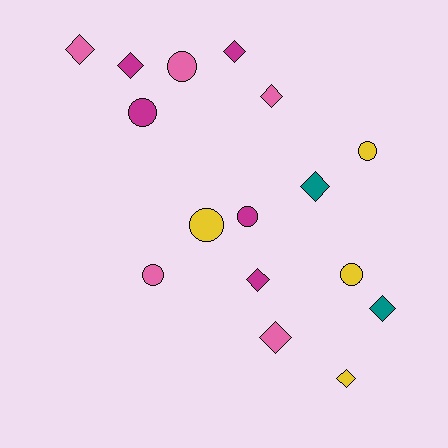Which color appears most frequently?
Magenta, with 5 objects.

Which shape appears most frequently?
Diamond, with 9 objects.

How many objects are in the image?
There are 16 objects.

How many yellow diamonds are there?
There is 1 yellow diamond.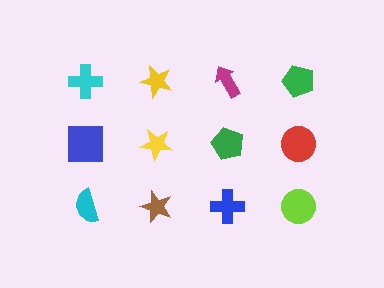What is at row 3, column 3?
A blue cross.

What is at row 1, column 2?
A yellow star.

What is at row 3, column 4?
A lime circle.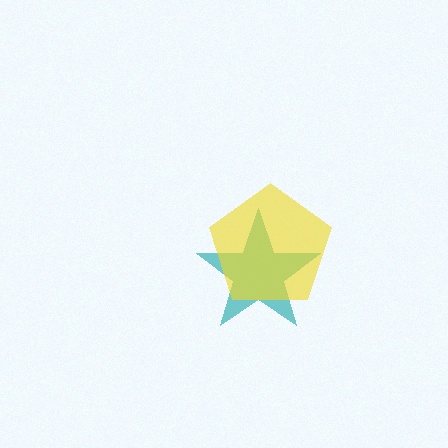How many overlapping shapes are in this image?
There are 2 overlapping shapes in the image.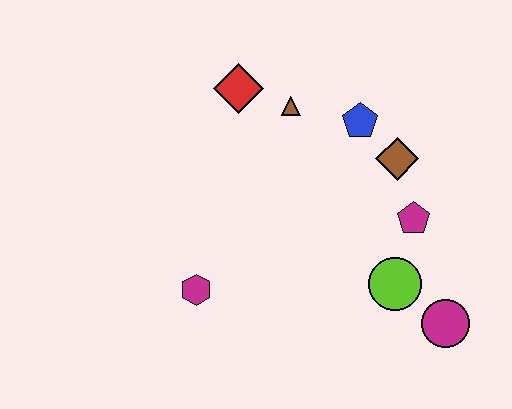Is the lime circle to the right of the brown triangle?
Yes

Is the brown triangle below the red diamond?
Yes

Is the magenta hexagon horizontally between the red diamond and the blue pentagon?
No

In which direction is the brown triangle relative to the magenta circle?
The brown triangle is above the magenta circle.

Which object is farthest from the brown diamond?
The magenta hexagon is farthest from the brown diamond.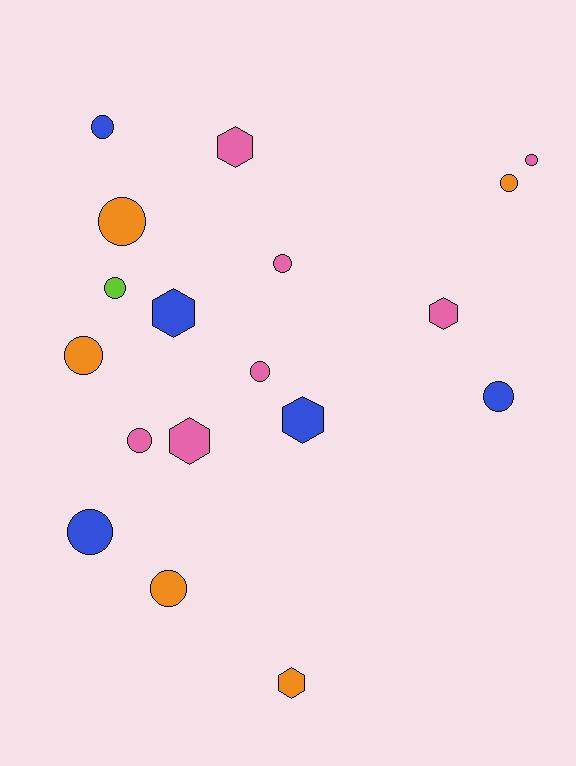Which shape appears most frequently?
Circle, with 12 objects.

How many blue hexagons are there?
There are 2 blue hexagons.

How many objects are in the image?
There are 18 objects.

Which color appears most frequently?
Pink, with 7 objects.